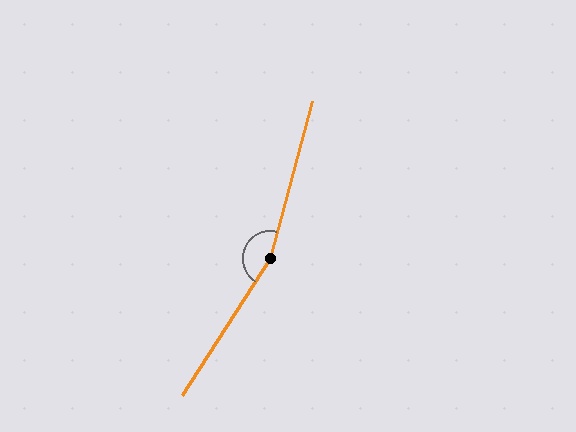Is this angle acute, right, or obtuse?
It is obtuse.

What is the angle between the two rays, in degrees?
Approximately 163 degrees.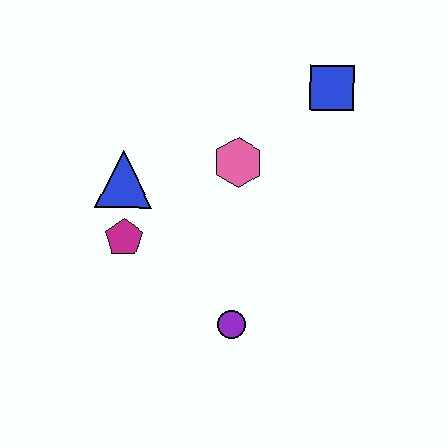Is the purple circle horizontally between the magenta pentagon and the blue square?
Yes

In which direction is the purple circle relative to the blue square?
The purple circle is below the blue square.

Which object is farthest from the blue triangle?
The blue square is farthest from the blue triangle.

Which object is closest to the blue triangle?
The magenta pentagon is closest to the blue triangle.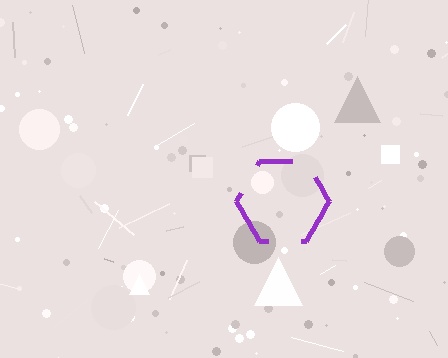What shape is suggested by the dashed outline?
The dashed outline suggests a hexagon.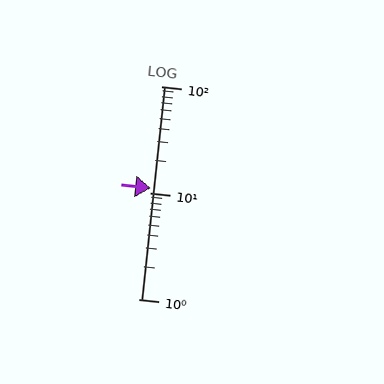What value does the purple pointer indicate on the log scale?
The pointer indicates approximately 11.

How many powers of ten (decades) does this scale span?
The scale spans 2 decades, from 1 to 100.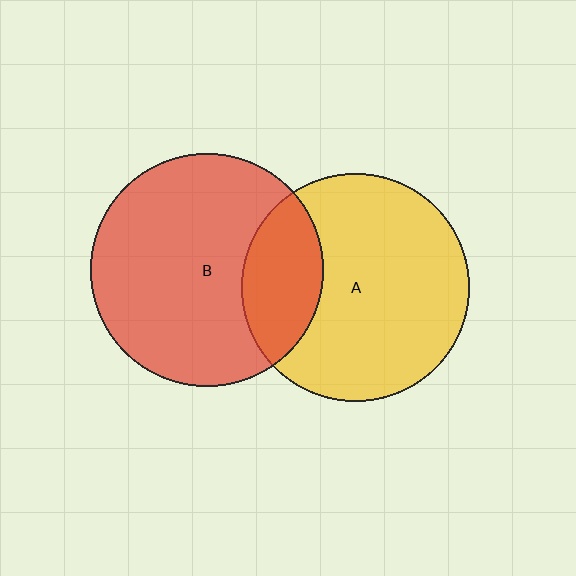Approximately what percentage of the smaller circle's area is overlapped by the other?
Approximately 25%.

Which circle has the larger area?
Circle B (red).